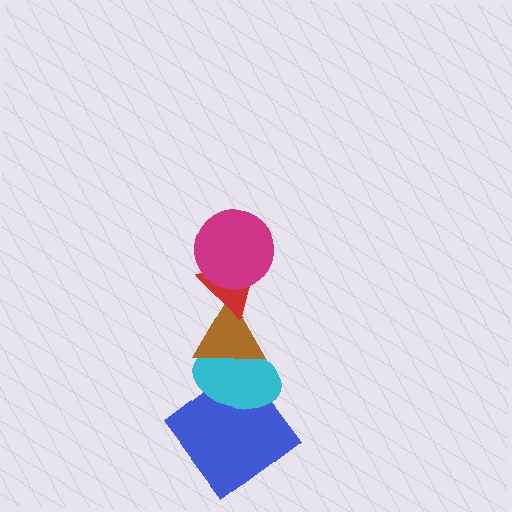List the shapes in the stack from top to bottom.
From top to bottom: the magenta circle, the red triangle, the brown triangle, the cyan ellipse, the blue diamond.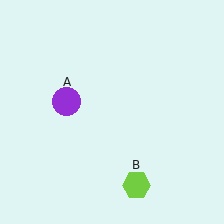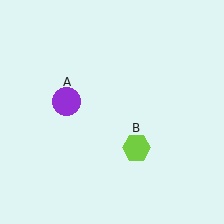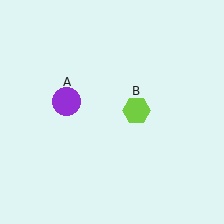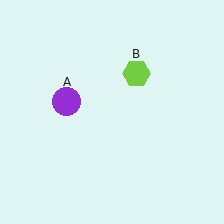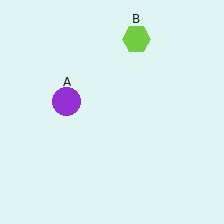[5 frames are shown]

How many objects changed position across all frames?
1 object changed position: lime hexagon (object B).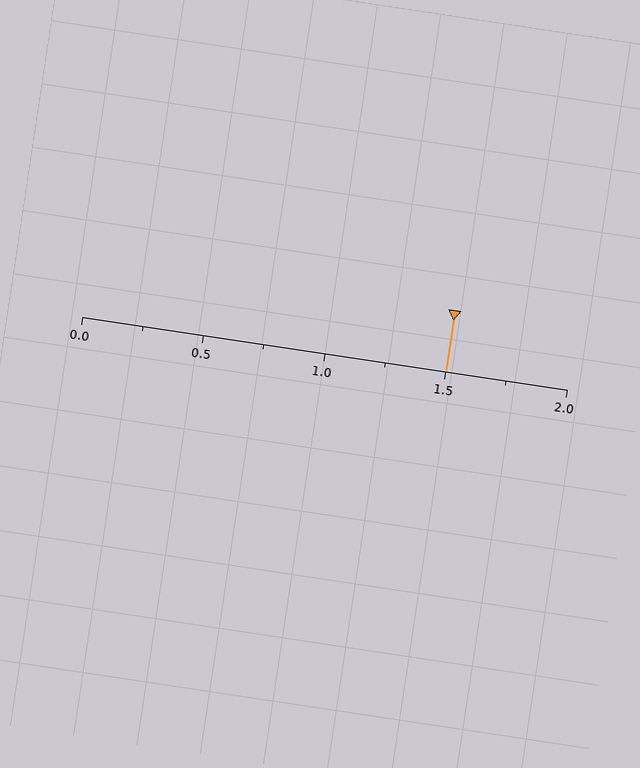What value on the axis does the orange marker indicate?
The marker indicates approximately 1.5.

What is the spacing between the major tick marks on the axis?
The major ticks are spaced 0.5 apart.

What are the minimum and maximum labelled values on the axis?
The axis runs from 0.0 to 2.0.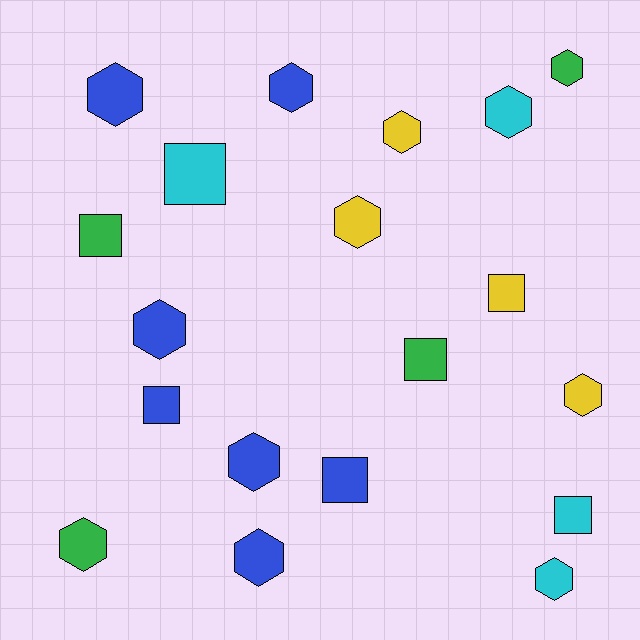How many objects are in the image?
There are 19 objects.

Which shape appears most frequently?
Hexagon, with 12 objects.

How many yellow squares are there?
There is 1 yellow square.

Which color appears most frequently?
Blue, with 7 objects.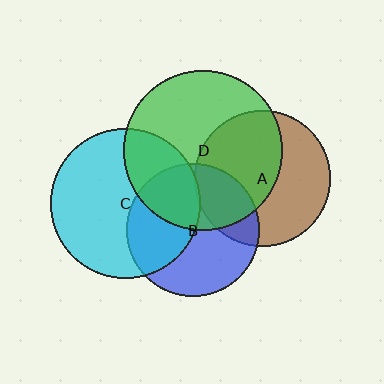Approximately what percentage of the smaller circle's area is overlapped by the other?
Approximately 25%.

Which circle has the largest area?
Circle D (green).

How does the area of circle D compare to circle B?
Approximately 1.4 times.